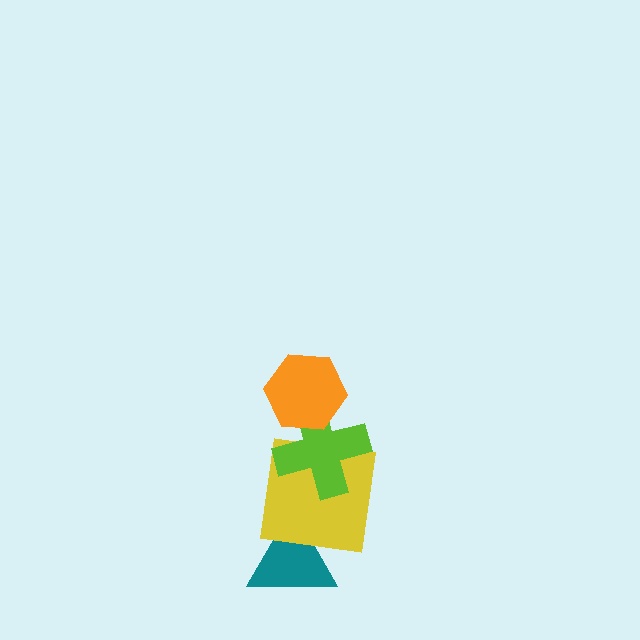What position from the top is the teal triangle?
The teal triangle is 4th from the top.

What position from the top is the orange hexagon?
The orange hexagon is 1st from the top.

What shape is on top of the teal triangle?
The yellow square is on top of the teal triangle.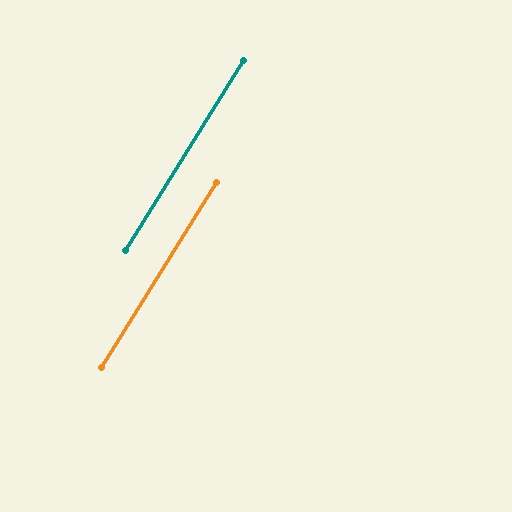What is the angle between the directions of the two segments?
Approximately 0 degrees.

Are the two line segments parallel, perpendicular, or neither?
Parallel — their directions differ by only 0.1°.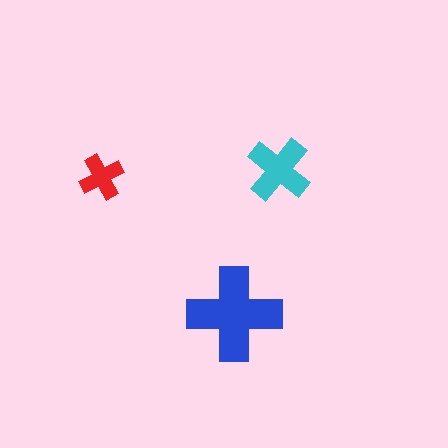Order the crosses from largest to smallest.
the blue one, the cyan one, the red one.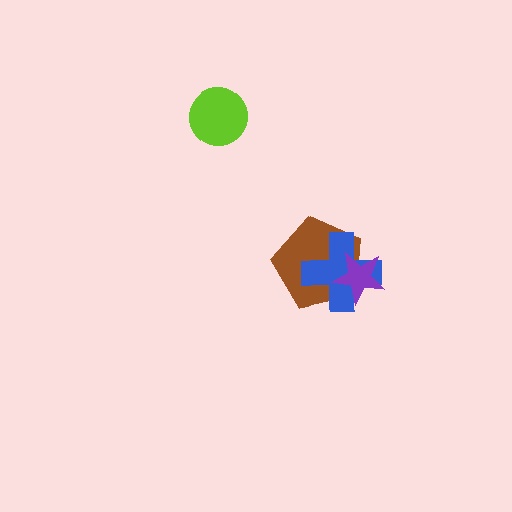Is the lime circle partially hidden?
No, no other shape covers it.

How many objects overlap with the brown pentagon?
2 objects overlap with the brown pentagon.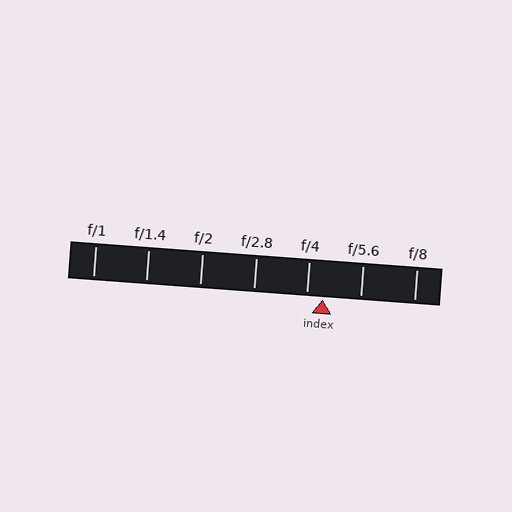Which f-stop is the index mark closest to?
The index mark is closest to f/4.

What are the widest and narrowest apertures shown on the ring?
The widest aperture shown is f/1 and the narrowest is f/8.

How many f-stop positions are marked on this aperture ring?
There are 7 f-stop positions marked.